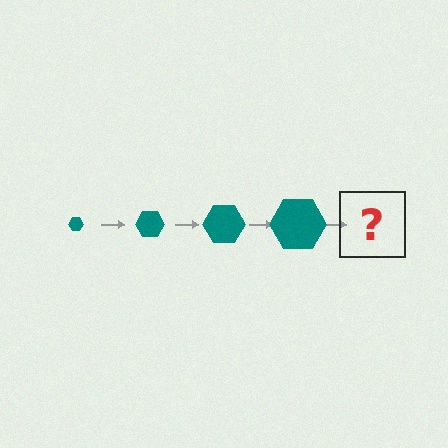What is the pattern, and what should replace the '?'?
The pattern is that the hexagon gets progressively larger each step. The '?' should be a teal hexagon, larger than the previous one.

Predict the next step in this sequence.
The next step is a teal hexagon, larger than the previous one.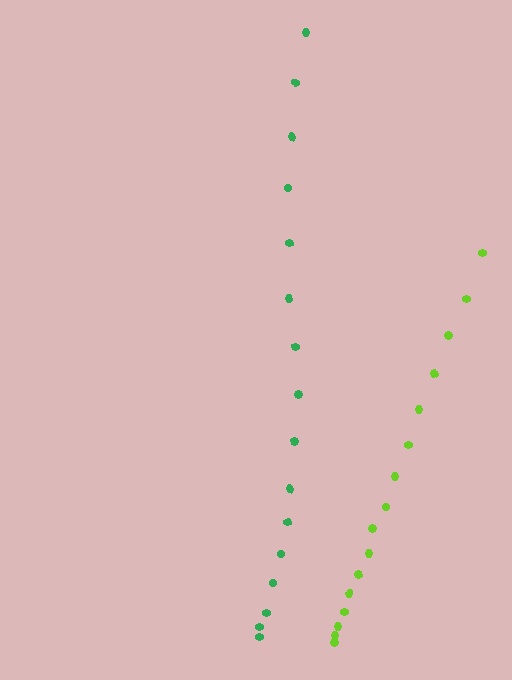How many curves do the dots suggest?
There are 2 distinct paths.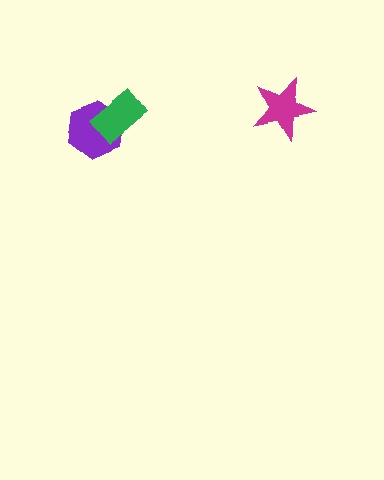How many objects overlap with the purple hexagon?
1 object overlaps with the purple hexagon.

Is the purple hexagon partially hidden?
Yes, it is partially covered by another shape.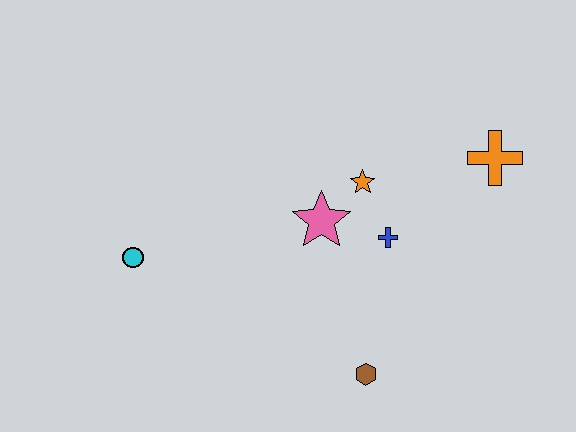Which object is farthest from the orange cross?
The cyan circle is farthest from the orange cross.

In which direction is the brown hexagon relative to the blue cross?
The brown hexagon is below the blue cross.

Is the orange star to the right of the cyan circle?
Yes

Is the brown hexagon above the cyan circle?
No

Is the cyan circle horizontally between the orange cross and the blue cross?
No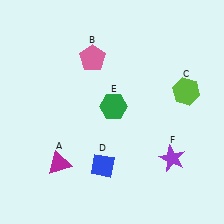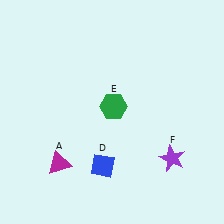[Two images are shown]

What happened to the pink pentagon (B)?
The pink pentagon (B) was removed in Image 2. It was in the top-left area of Image 1.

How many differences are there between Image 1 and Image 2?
There are 2 differences between the two images.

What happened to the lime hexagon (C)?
The lime hexagon (C) was removed in Image 2. It was in the top-right area of Image 1.